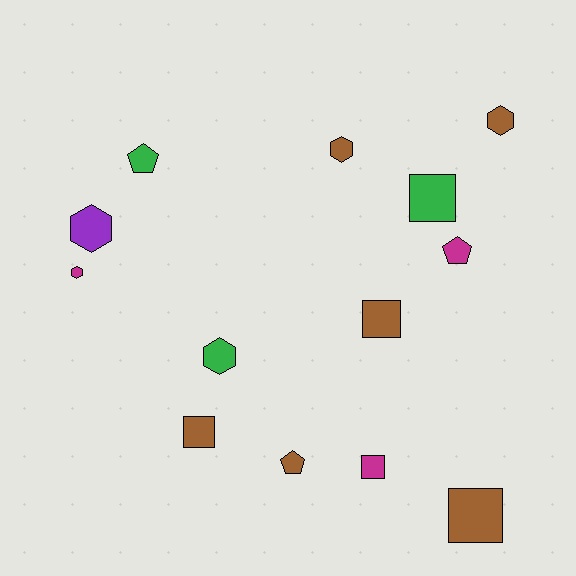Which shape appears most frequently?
Hexagon, with 5 objects.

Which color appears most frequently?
Brown, with 6 objects.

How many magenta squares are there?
There is 1 magenta square.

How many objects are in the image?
There are 13 objects.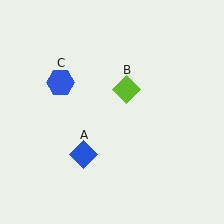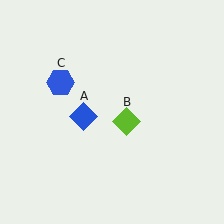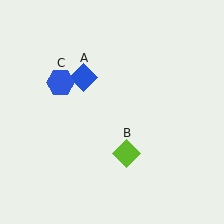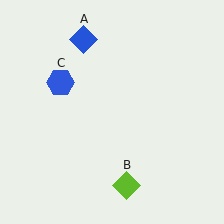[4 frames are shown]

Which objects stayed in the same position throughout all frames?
Blue hexagon (object C) remained stationary.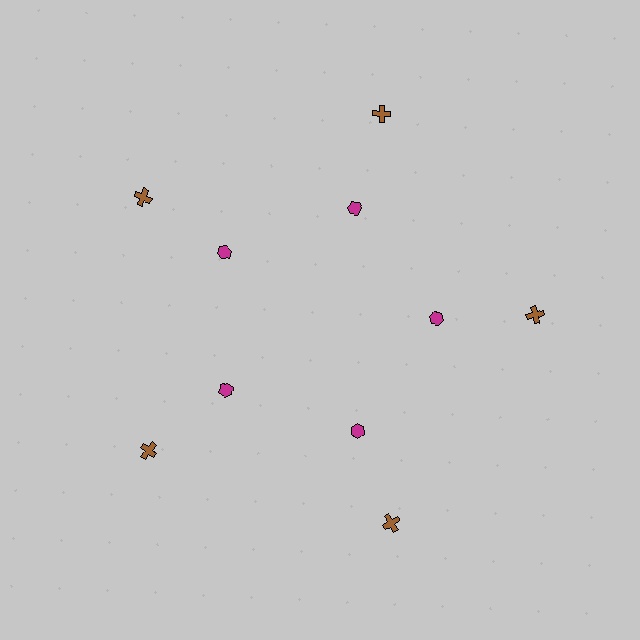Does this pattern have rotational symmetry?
Yes, this pattern has 5-fold rotational symmetry. It looks the same after rotating 72 degrees around the center.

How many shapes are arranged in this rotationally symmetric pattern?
There are 10 shapes, arranged in 5 groups of 2.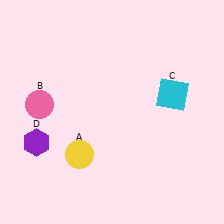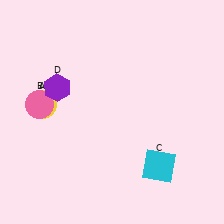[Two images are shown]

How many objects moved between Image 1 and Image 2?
3 objects moved between the two images.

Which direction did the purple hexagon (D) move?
The purple hexagon (D) moved up.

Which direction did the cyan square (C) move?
The cyan square (C) moved down.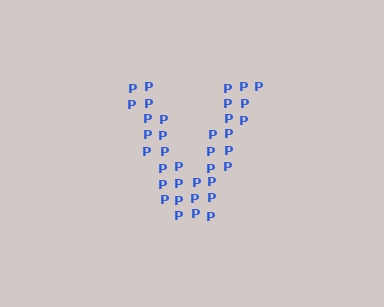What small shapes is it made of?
It is made of small letter P's.